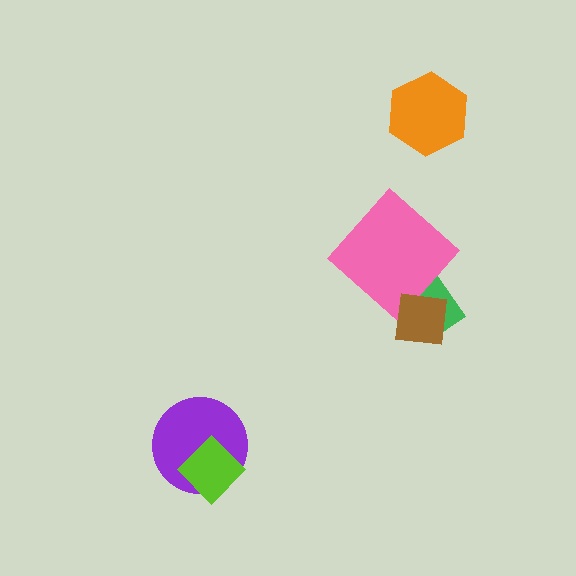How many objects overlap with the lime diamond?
1 object overlaps with the lime diamond.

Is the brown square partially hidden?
No, no other shape covers it.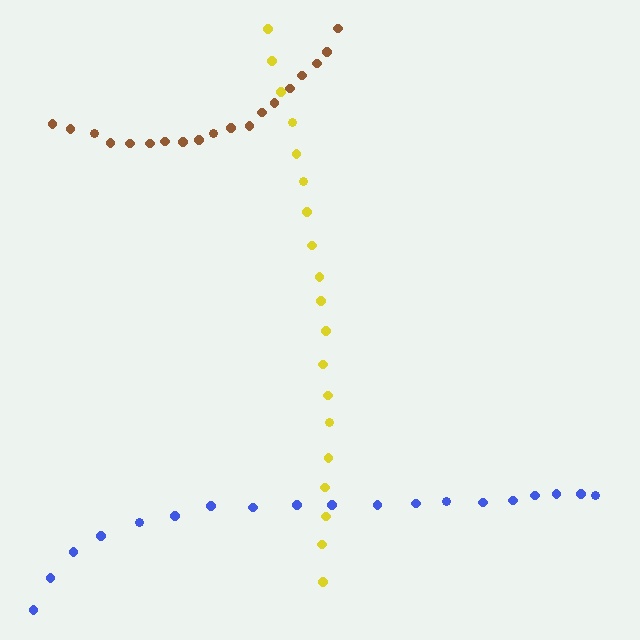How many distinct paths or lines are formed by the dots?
There are 3 distinct paths.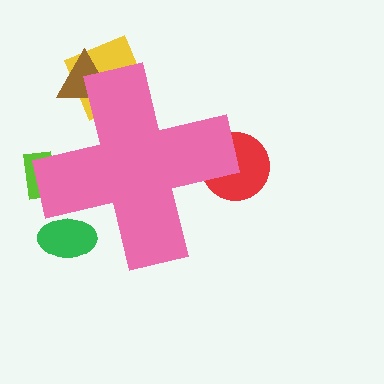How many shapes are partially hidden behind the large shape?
5 shapes are partially hidden.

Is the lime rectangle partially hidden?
Yes, the lime rectangle is partially hidden behind the pink cross.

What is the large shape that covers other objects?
A pink cross.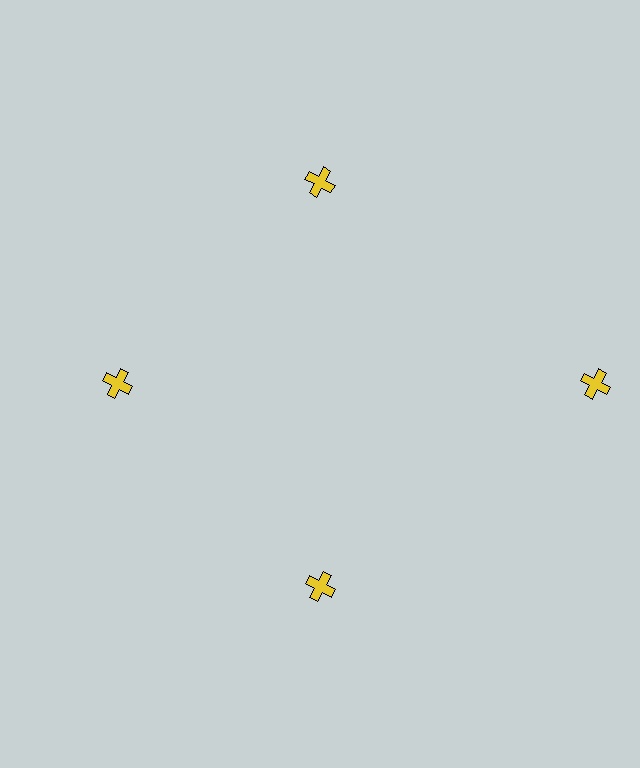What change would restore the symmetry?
The symmetry would be restored by moving it inward, back onto the ring so that all 4 crosses sit at equal angles and equal distance from the center.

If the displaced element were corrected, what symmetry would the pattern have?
It would have 4-fold rotational symmetry — the pattern would map onto itself every 90 degrees.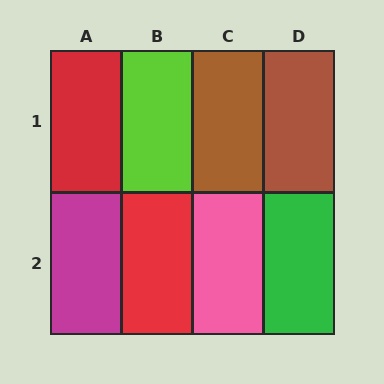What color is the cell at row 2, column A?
Magenta.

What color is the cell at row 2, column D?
Green.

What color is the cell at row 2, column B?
Red.